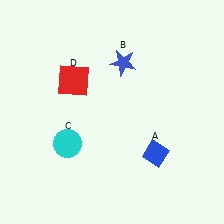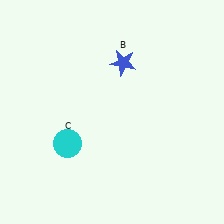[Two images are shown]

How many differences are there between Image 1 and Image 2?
There are 2 differences between the two images.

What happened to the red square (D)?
The red square (D) was removed in Image 2. It was in the top-left area of Image 1.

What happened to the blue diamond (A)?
The blue diamond (A) was removed in Image 2. It was in the bottom-right area of Image 1.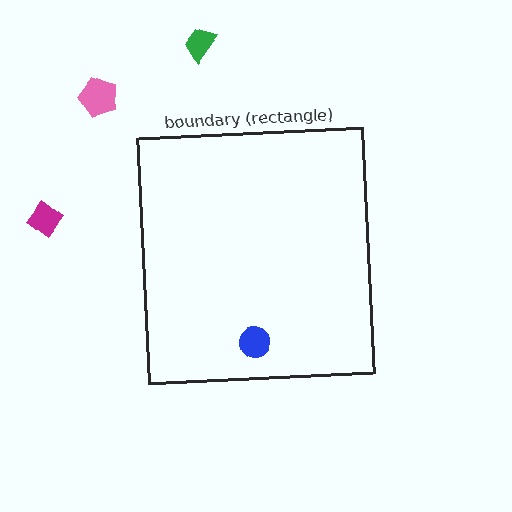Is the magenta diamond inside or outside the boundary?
Outside.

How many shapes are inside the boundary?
1 inside, 3 outside.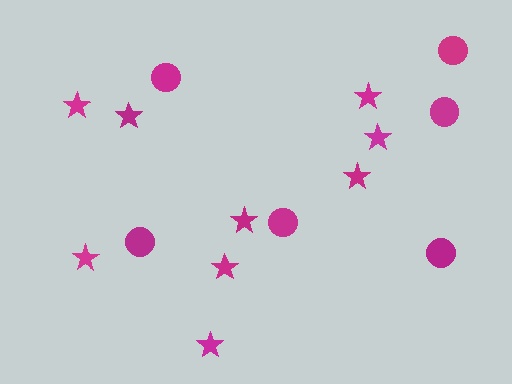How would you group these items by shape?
There are 2 groups: one group of stars (9) and one group of circles (6).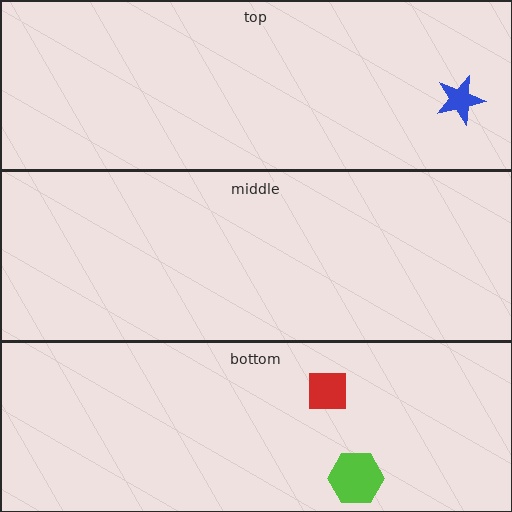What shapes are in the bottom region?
The red square, the lime hexagon.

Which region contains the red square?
The bottom region.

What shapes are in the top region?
The blue star.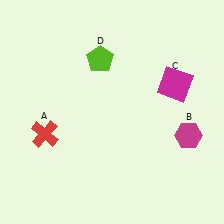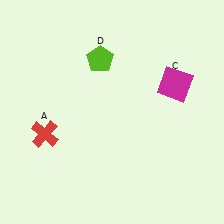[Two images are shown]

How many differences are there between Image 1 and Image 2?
There is 1 difference between the two images.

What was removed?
The magenta hexagon (B) was removed in Image 2.